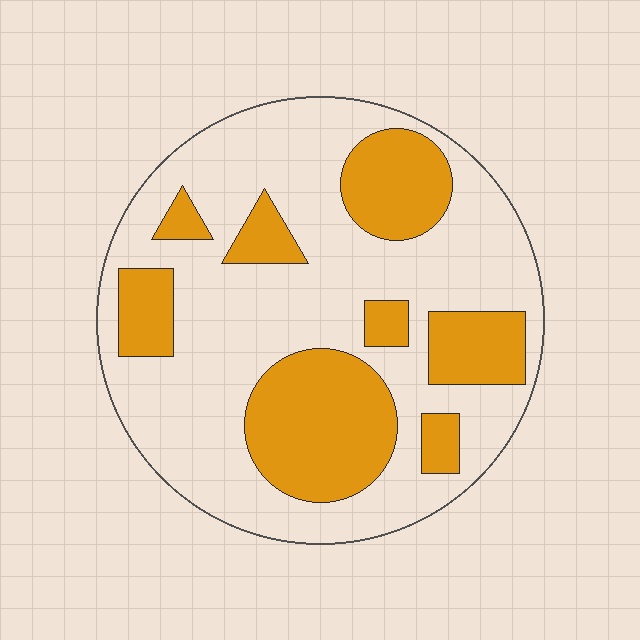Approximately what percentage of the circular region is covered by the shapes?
Approximately 30%.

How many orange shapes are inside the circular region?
8.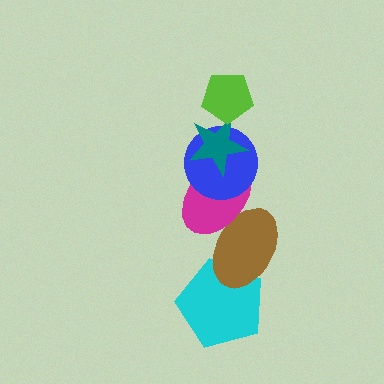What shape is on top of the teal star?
The lime pentagon is on top of the teal star.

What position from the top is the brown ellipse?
The brown ellipse is 5th from the top.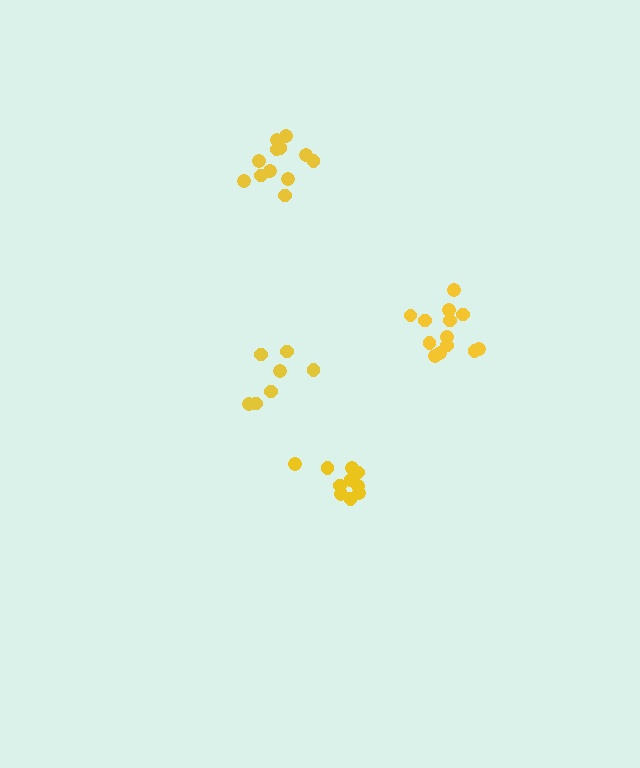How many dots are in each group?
Group 1: 13 dots, Group 2: 12 dots, Group 3: 10 dots, Group 4: 7 dots (42 total).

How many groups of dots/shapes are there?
There are 4 groups.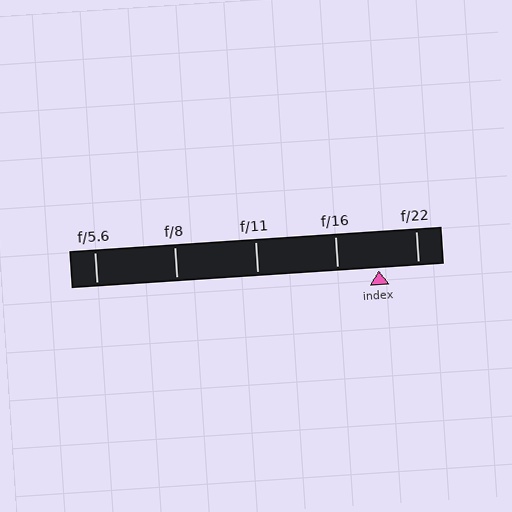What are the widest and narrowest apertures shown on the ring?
The widest aperture shown is f/5.6 and the narrowest is f/22.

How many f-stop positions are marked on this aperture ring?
There are 5 f-stop positions marked.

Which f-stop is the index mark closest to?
The index mark is closest to f/22.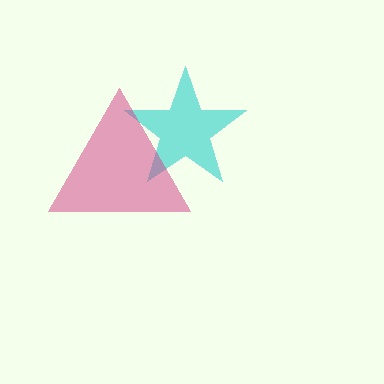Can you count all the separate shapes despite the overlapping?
Yes, there are 2 separate shapes.